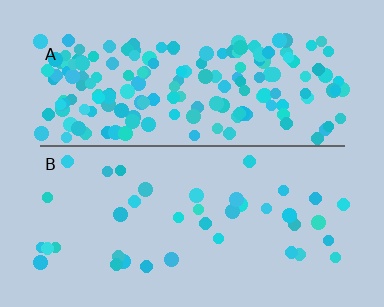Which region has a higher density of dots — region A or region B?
A (the top).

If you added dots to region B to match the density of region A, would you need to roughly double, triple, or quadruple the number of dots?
Approximately quadruple.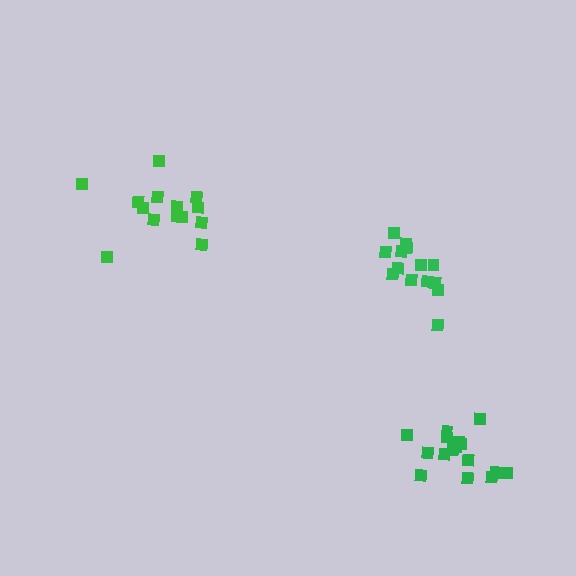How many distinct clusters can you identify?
There are 3 distinct clusters.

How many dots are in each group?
Group 1: 14 dots, Group 2: 14 dots, Group 3: 16 dots (44 total).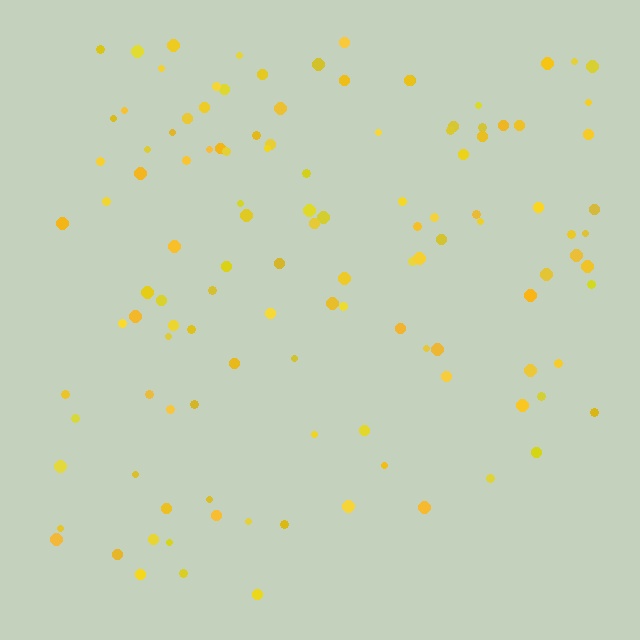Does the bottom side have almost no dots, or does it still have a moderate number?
Still a moderate number, just noticeably fewer than the top.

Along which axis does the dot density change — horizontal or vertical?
Vertical.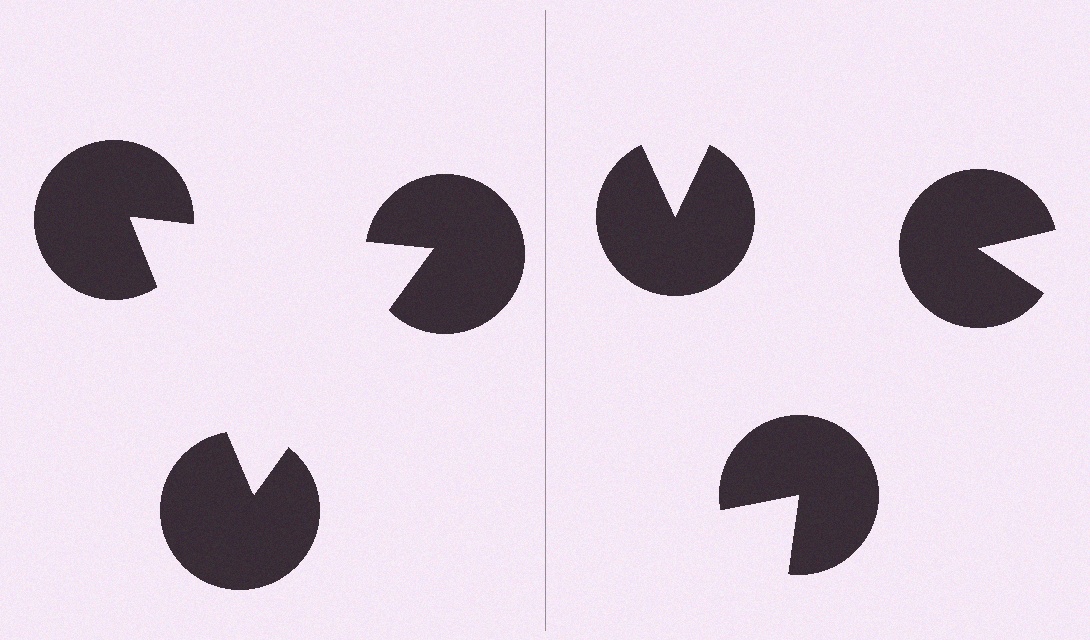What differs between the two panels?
The pac-man discs are positioned identically on both sides; only the wedge orientations differ. On the left they align to a triangle; on the right they are misaligned.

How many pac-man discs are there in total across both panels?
6 — 3 on each side.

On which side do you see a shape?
An illusory triangle appears on the left side. On the right side the wedge cuts are rotated, so no coherent shape forms.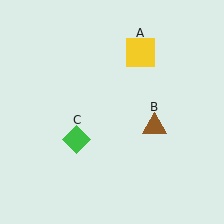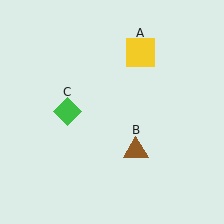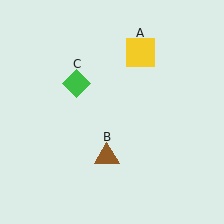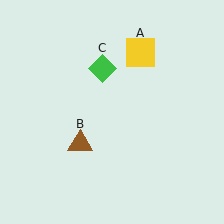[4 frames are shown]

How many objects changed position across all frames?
2 objects changed position: brown triangle (object B), green diamond (object C).